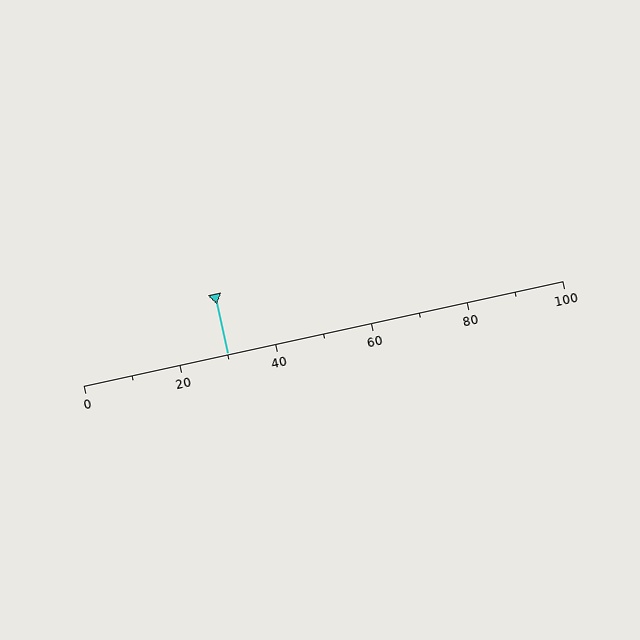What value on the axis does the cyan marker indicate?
The marker indicates approximately 30.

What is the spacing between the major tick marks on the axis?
The major ticks are spaced 20 apart.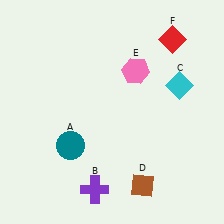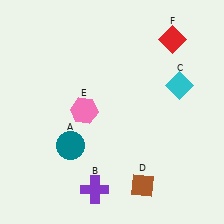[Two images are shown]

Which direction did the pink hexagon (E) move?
The pink hexagon (E) moved left.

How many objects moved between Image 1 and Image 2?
1 object moved between the two images.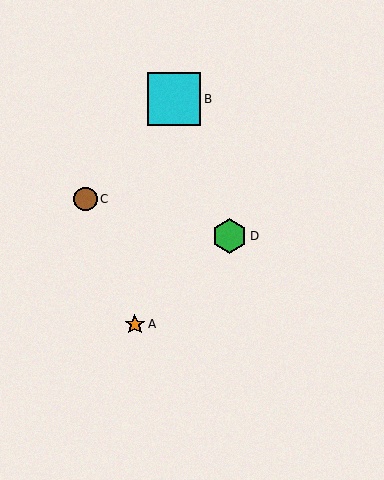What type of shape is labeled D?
Shape D is a green hexagon.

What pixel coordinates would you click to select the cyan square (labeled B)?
Click at (174, 99) to select the cyan square B.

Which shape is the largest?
The cyan square (labeled B) is the largest.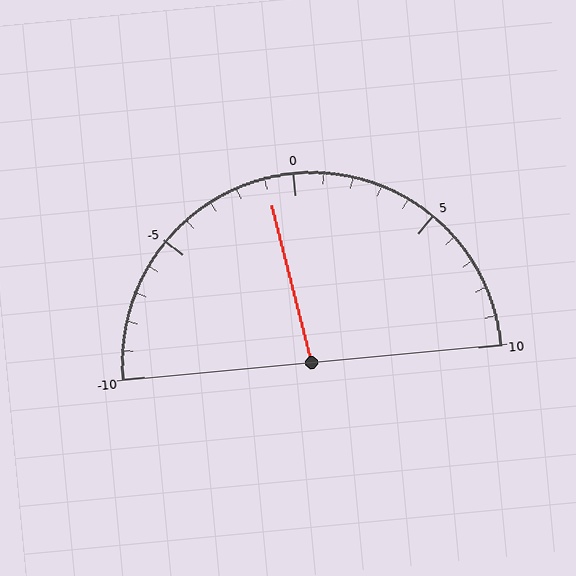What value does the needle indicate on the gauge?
The needle indicates approximately -1.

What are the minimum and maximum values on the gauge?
The gauge ranges from -10 to 10.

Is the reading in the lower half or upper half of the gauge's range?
The reading is in the lower half of the range (-10 to 10).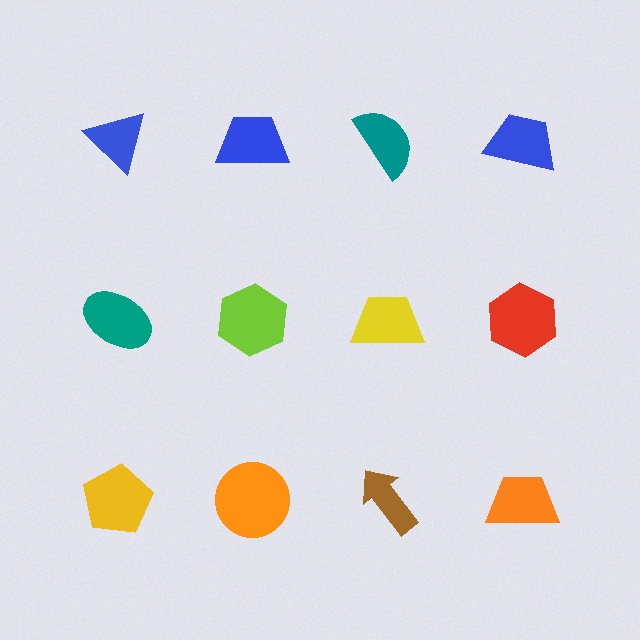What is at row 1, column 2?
A blue trapezoid.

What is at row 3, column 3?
A brown arrow.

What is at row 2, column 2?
A lime hexagon.